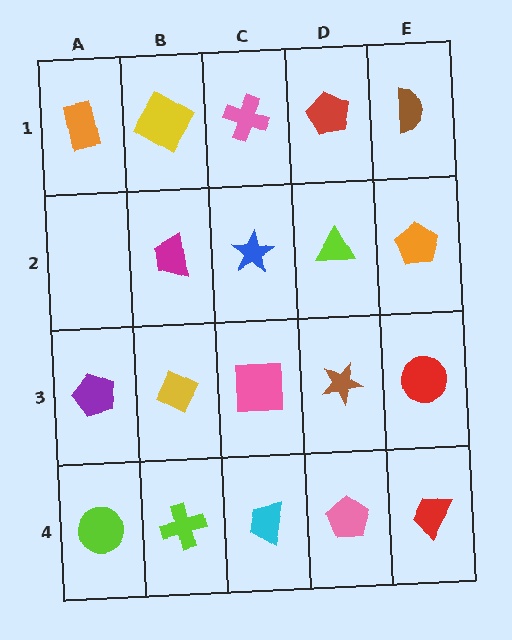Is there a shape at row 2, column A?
No, that cell is empty.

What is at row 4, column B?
A lime cross.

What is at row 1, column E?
A brown semicircle.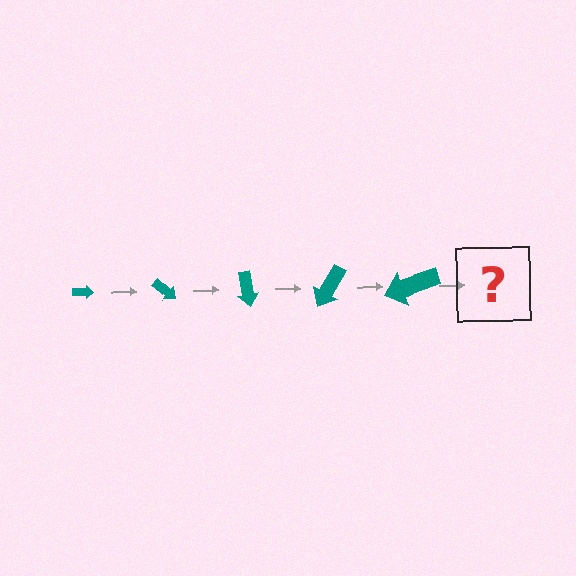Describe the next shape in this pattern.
It should be an arrow, larger than the previous one and rotated 200 degrees from the start.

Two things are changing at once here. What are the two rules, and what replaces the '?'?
The two rules are that the arrow grows larger each step and it rotates 40 degrees each step. The '?' should be an arrow, larger than the previous one and rotated 200 degrees from the start.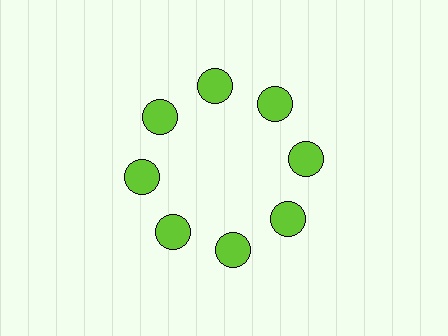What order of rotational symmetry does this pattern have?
This pattern has 8-fold rotational symmetry.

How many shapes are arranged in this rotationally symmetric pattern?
There are 8 shapes, arranged in 8 groups of 1.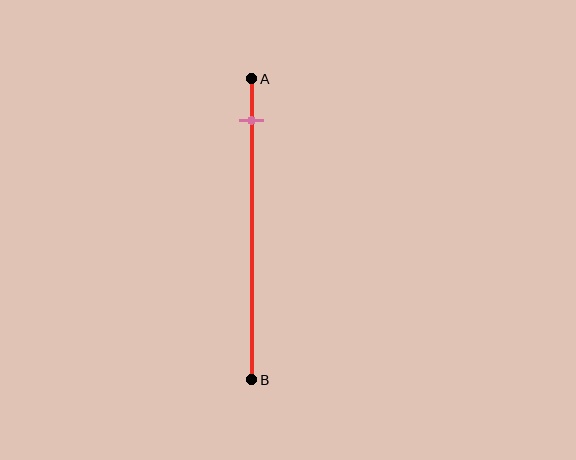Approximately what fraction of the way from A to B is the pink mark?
The pink mark is approximately 15% of the way from A to B.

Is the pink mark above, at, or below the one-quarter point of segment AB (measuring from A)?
The pink mark is above the one-quarter point of segment AB.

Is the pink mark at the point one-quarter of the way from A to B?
No, the mark is at about 15% from A, not at the 25% one-quarter point.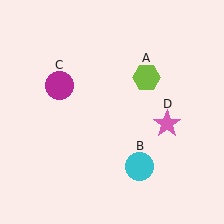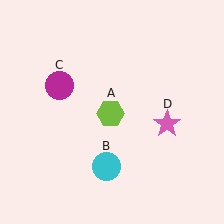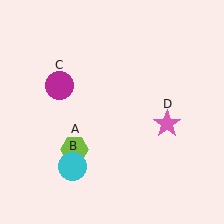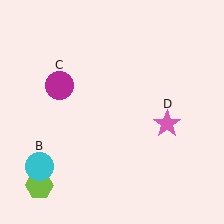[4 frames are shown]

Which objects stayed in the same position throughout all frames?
Magenta circle (object C) and pink star (object D) remained stationary.